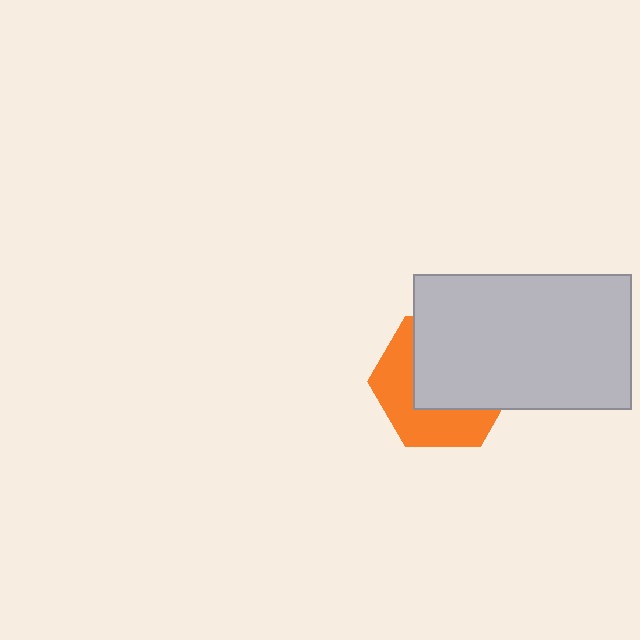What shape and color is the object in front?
The object in front is a light gray rectangle.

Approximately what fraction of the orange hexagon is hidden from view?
Roughly 56% of the orange hexagon is hidden behind the light gray rectangle.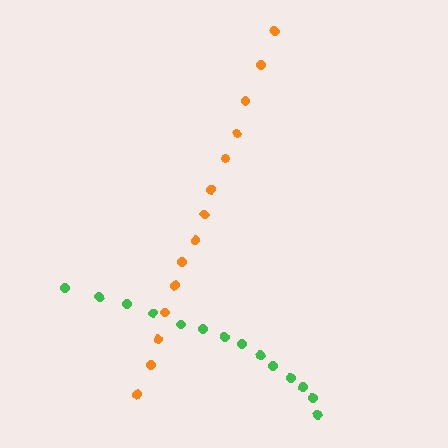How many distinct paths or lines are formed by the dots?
There are 2 distinct paths.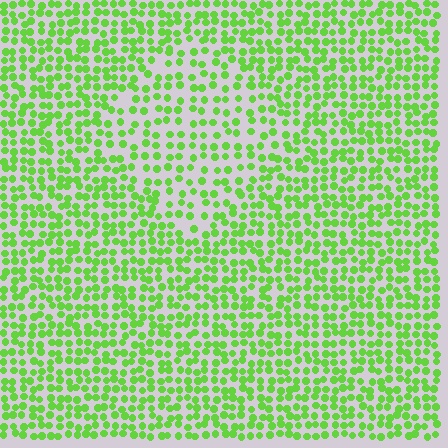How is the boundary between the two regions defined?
The boundary is defined by a change in element density (approximately 1.6x ratio). All elements are the same color, size, and shape.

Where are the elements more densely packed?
The elements are more densely packed outside the diamond boundary.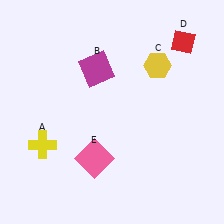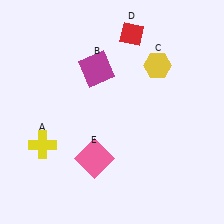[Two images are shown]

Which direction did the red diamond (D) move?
The red diamond (D) moved left.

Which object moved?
The red diamond (D) moved left.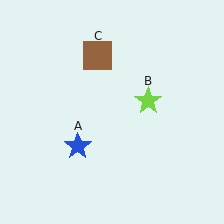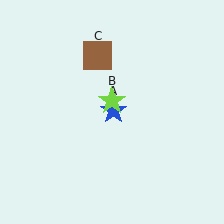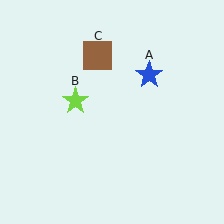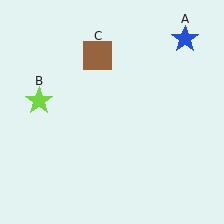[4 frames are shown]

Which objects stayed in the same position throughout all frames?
Brown square (object C) remained stationary.